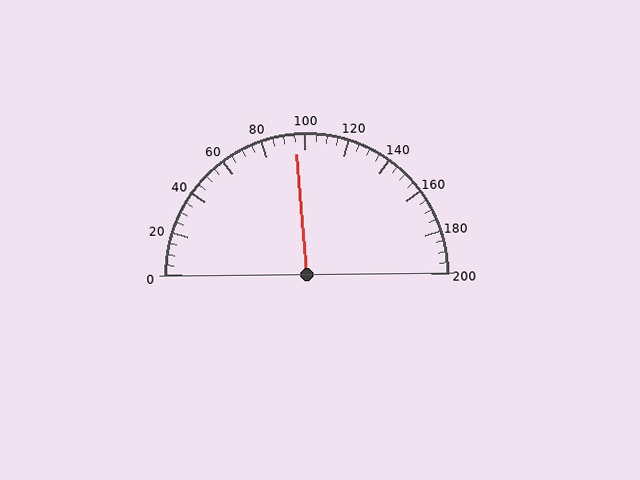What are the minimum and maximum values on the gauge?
The gauge ranges from 0 to 200.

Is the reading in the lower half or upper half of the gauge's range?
The reading is in the lower half of the range (0 to 200).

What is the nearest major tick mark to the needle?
The nearest major tick mark is 100.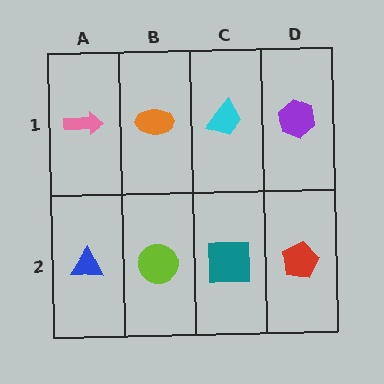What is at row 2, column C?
A teal square.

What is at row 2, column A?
A blue triangle.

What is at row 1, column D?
A purple hexagon.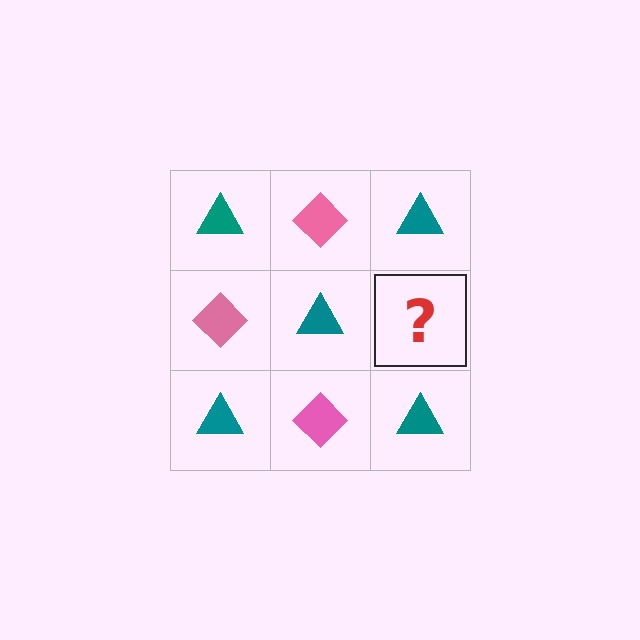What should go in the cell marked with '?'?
The missing cell should contain a pink diamond.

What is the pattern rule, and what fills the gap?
The rule is that it alternates teal triangle and pink diamond in a checkerboard pattern. The gap should be filled with a pink diamond.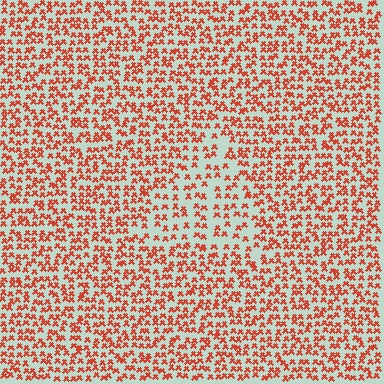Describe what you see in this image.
The image contains small red elements arranged at two different densities. A triangle-shaped region is visible where the elements are less densely packed than the surrounding area.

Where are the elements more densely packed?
The elements are more densely packed outside the triangle boundary.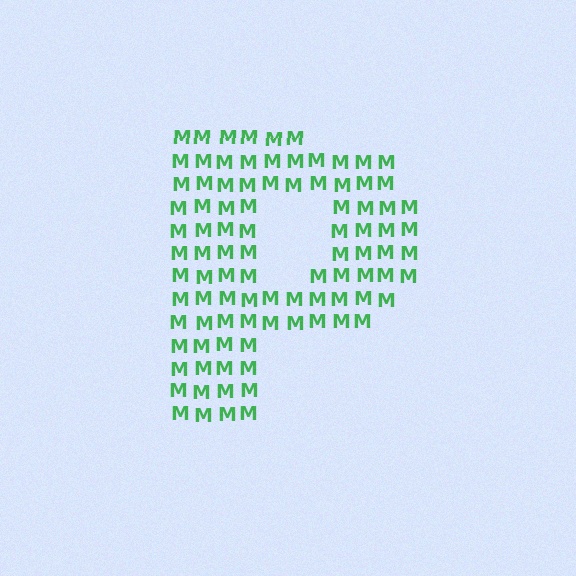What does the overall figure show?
The overall figure shows the letter P.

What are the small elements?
The small elements are letter M's.